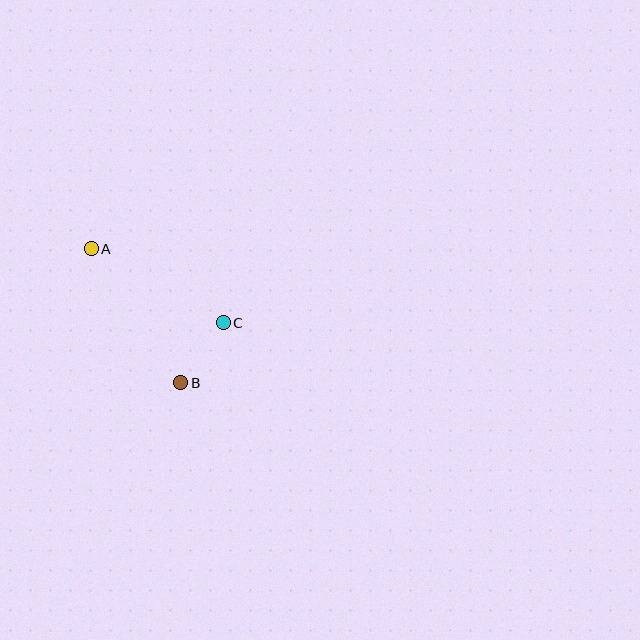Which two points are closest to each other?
Points B and C are closest to each other.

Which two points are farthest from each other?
Points A and B are farthest from each other.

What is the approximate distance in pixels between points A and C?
The distance between A and C is approximately 151 pixels.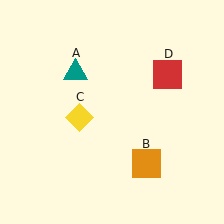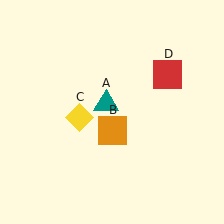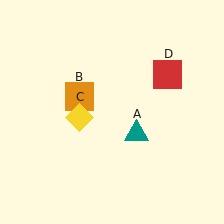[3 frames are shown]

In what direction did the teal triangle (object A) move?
The teal triangle (object A) moved down and to the right.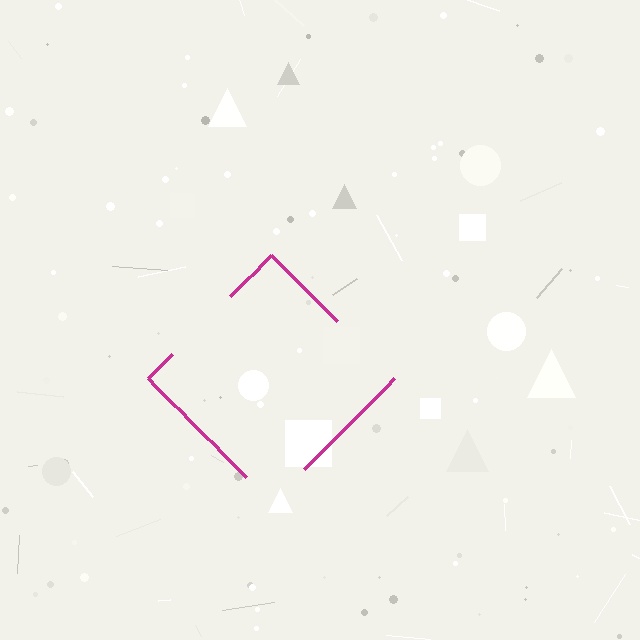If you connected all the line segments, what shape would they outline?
They would outline a diamond.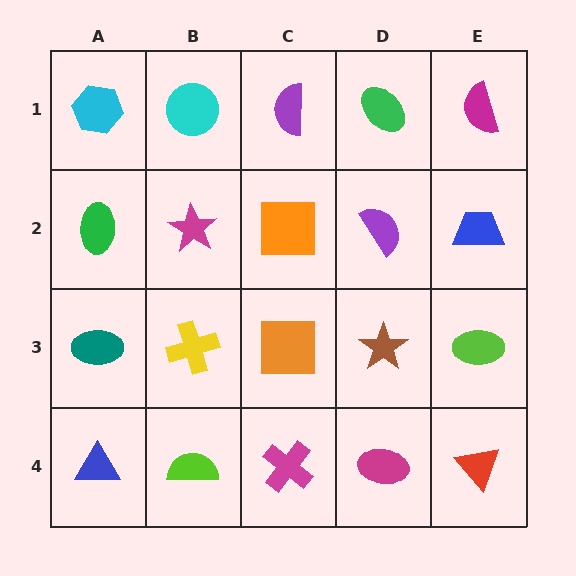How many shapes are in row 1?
5 shapes.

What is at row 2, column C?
An orange square.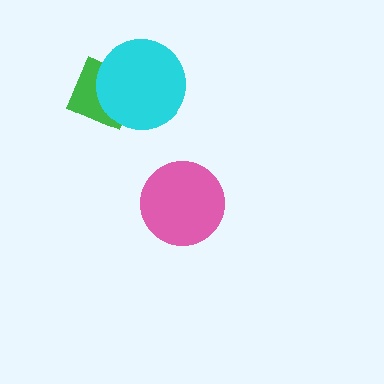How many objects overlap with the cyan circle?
1 object overlaps with the cyan circle.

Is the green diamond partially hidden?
Yes, it is partially covered by another shape.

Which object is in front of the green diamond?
The cyan circle is in front of the green diamond.